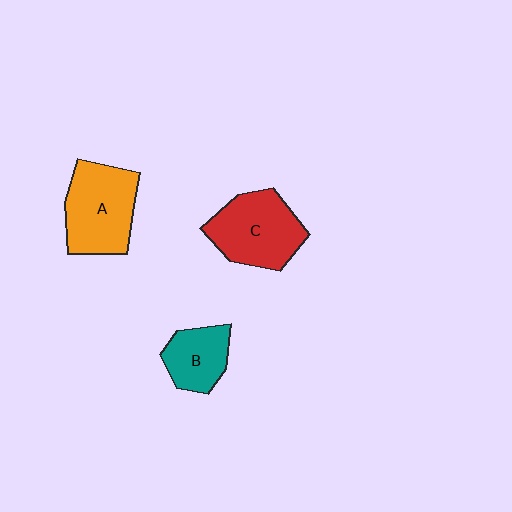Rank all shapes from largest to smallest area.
From largest to smallest: A (orange), C (red), B (teal).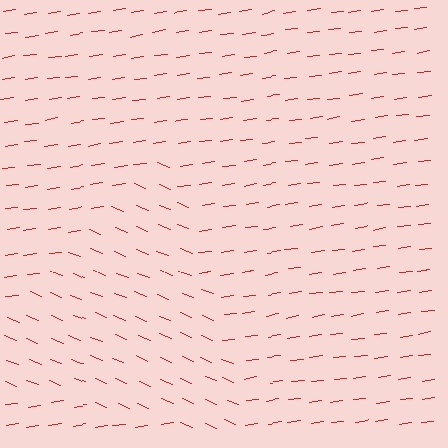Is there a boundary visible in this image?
Yes, there is a texture boundary formed by a change in line orientation.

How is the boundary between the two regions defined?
The boundary is defined purely by a change in line orientation (approximately 31 degrees difference). All lines are the same color and thickness.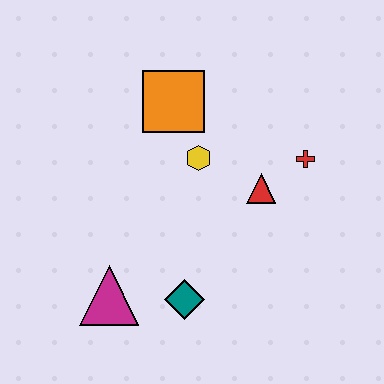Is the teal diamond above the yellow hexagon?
No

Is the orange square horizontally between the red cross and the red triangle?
No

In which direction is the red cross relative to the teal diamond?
The red cross is above the teal diamond.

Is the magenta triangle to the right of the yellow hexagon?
No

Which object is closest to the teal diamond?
The magenta triangle is closest to the teal diamond.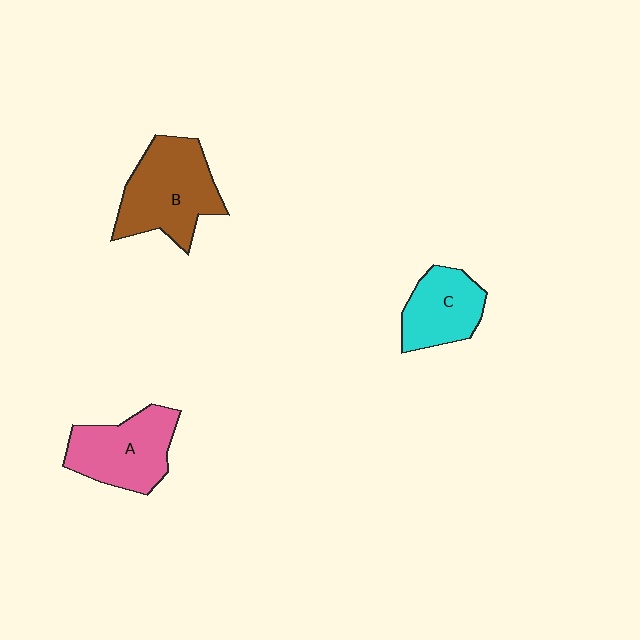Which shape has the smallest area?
Shape C (cyan).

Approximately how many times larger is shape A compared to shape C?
Approximately 1.3 times.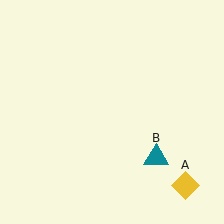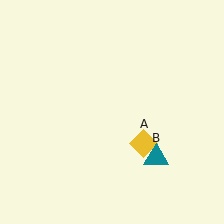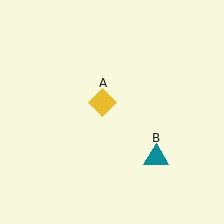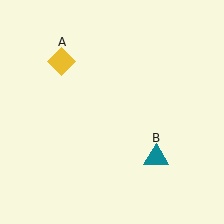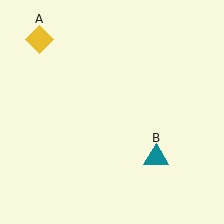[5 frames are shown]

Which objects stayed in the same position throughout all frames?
Teal triangle (object B) remained stationary.